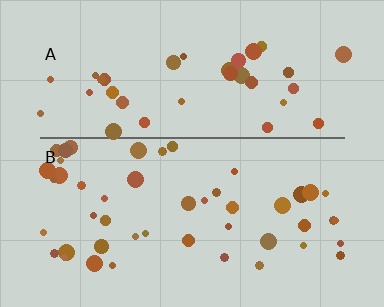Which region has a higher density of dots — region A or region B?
B (the bottom).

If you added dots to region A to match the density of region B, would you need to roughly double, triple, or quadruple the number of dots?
Approximately double.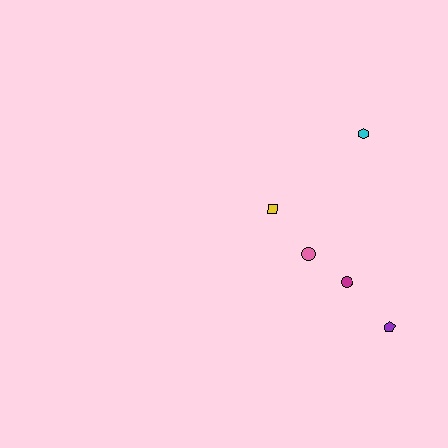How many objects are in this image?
There are 5 objects.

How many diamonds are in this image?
There are no diamonds.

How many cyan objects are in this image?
There is 1 cyan object.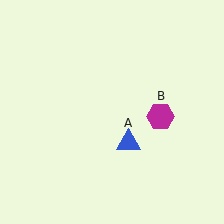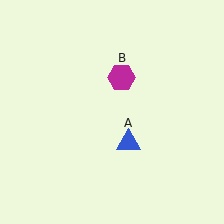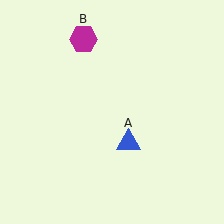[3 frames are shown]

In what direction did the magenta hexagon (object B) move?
The magenta hexagon (object B) moved up and to the left.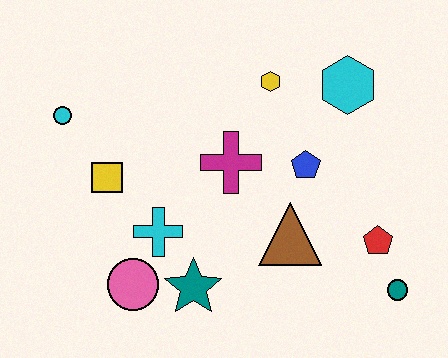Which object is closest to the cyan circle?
The yellow square is closest to the cyan circle.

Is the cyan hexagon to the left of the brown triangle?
No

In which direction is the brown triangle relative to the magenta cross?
The brown triangle is below the magenta cross.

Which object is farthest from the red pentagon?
The cyan circle is farthest from the red pentagon.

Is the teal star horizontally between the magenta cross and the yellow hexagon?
No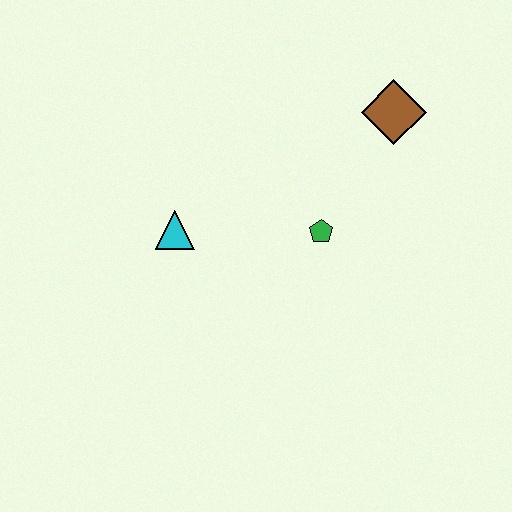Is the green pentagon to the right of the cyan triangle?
Yes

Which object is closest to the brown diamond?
The green pentagon is closest to the brown diamond.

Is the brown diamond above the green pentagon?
Yes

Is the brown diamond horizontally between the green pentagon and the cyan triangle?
No